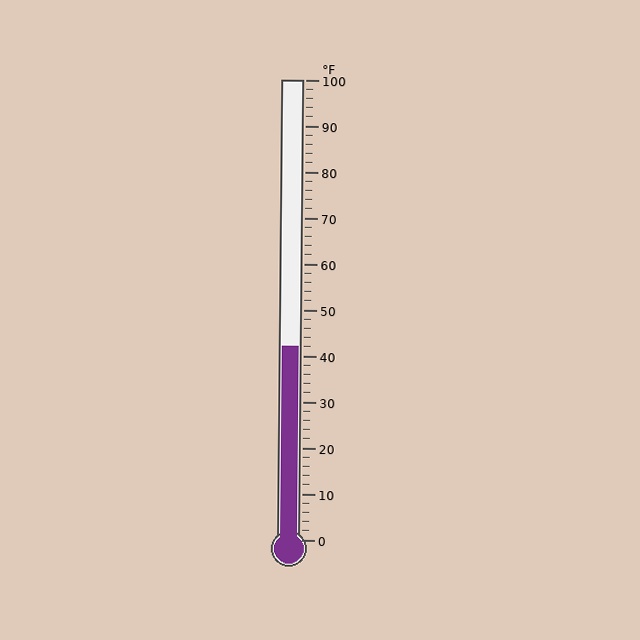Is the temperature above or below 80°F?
The temperature is below 80°F.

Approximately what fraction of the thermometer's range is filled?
The thermometer is filled to approximately 40% of its range.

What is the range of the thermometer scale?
The thermometer scale ranges from 0°F to 100°F.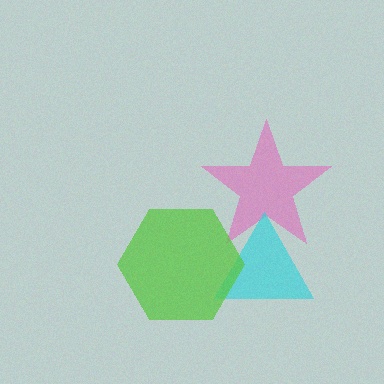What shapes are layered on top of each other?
The layered shapes are: a pink star, a cyan triangle, a lime hexagon.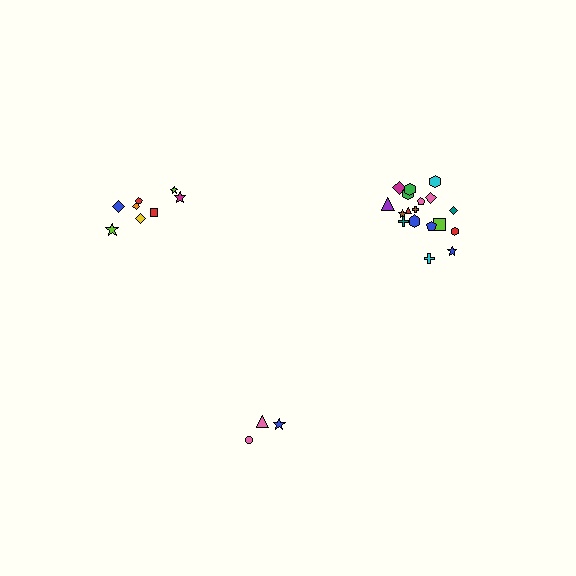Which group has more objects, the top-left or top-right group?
The top-right group.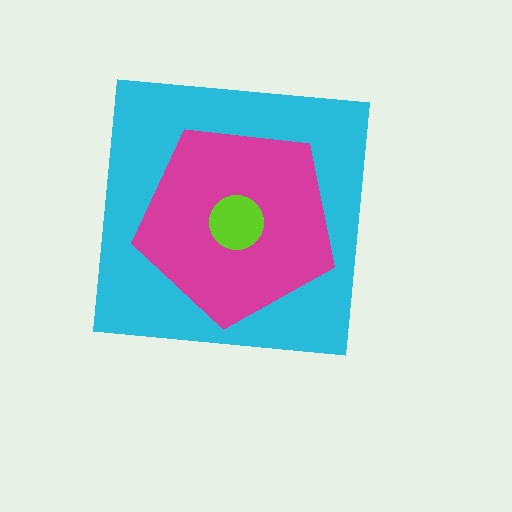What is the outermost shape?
The cyan square.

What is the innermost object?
The lime circle.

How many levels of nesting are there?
3.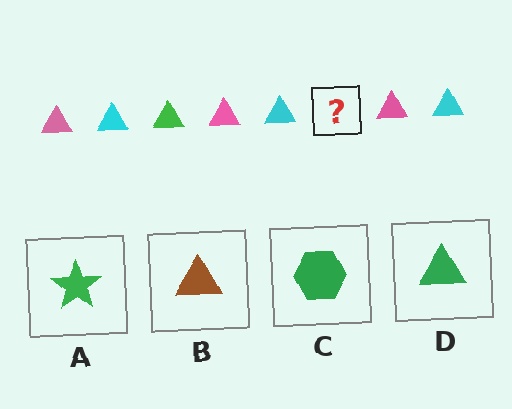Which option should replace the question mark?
Option D.